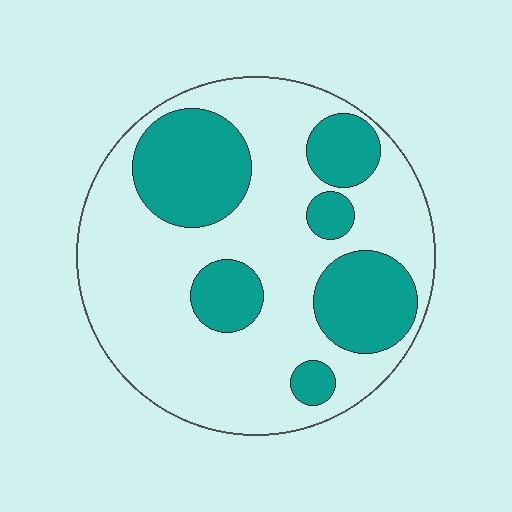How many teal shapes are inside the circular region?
6.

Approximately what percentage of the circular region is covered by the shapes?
Approximately 30%.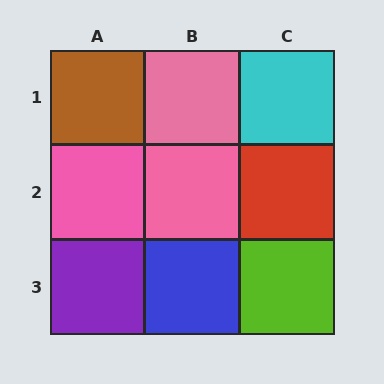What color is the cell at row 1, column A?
Brown.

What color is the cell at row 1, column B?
Pink.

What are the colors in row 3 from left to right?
Purple, blue, lime.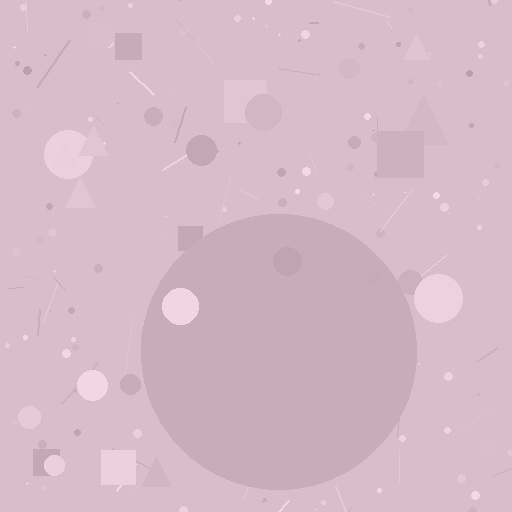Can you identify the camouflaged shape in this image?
The camouflaged shape is a circle.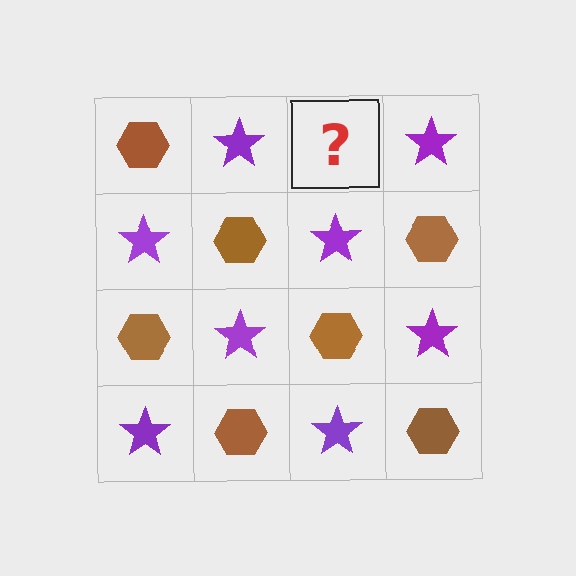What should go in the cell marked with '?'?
The missing cell should contain a brown hexagon.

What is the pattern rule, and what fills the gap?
The rule is that it alternates brown hexagon and purple star in a checkerboard pattern. The gap should be filled with a brown hexagon.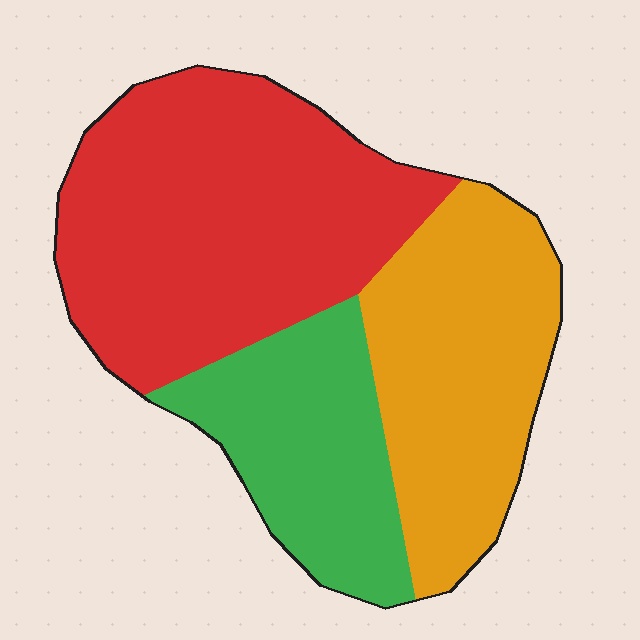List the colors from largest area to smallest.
From largest to smallest: red, orange, green.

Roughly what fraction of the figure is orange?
Orange covers 31% of the figure.